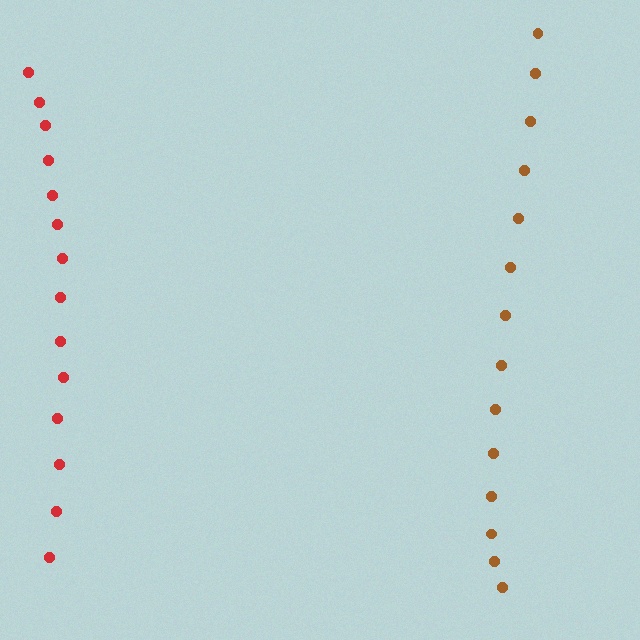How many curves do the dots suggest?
There are 2 distinct paths.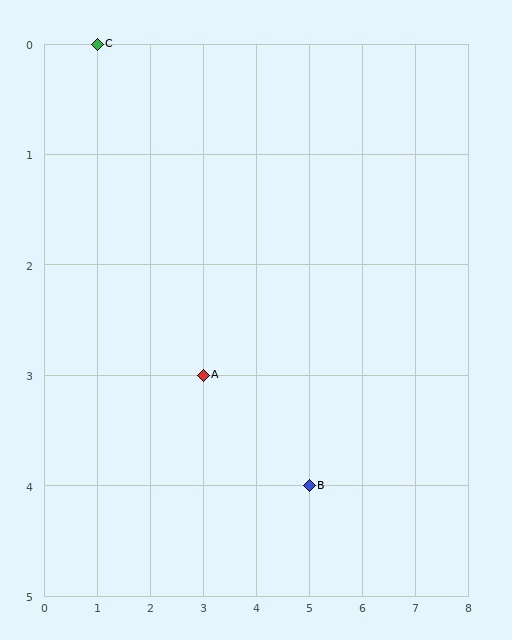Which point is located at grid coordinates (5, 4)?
Point B is at (5, 4).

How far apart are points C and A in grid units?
Points C and A are 2 columns and 3 rows apart (about 3.6 grid units diagonally).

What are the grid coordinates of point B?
Point B is at grid coordinates (5, 4).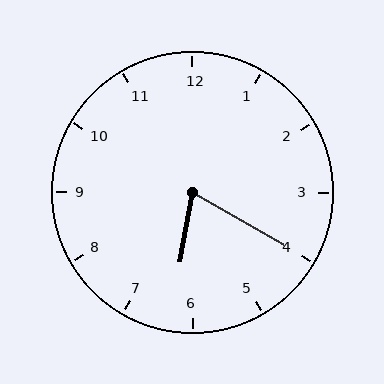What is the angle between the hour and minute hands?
Approximately 70 degrees.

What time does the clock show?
6:20.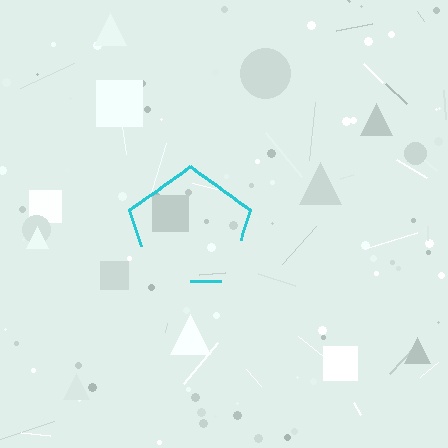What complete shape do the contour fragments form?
The contour fragments form a pentagon.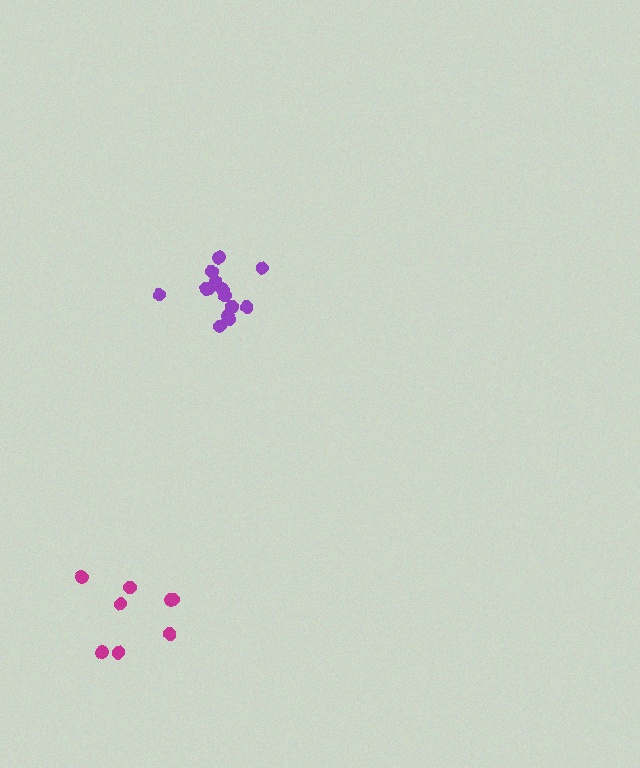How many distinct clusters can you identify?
There are 2 distinct clusters.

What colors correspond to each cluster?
The clusters are colored: purple, magenta.